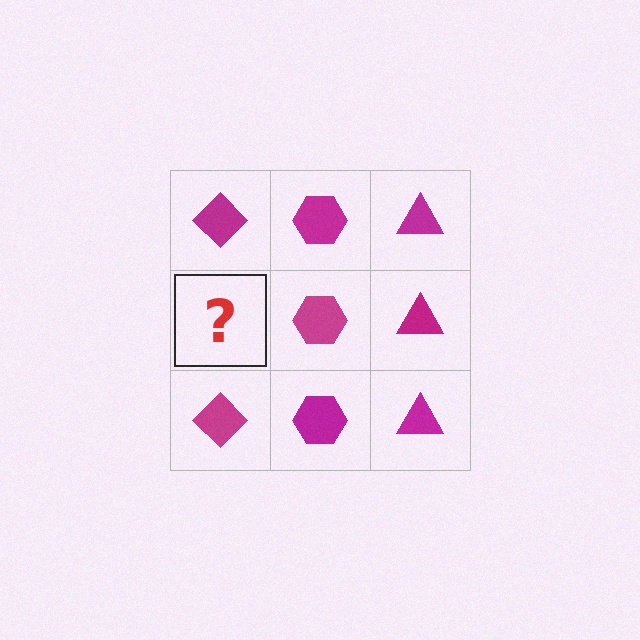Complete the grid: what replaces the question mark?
The question mark should be replaced with a magenta diamond.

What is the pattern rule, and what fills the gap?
The rule is that each column has a consistent shape. The gap should be filled with a magenta diamond.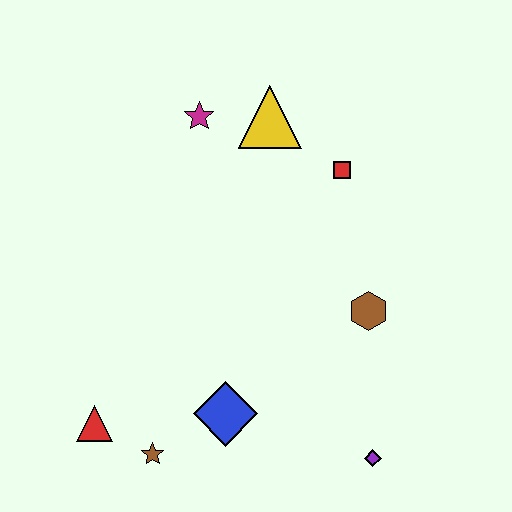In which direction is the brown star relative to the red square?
The brown star is below the red square.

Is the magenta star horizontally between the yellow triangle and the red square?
No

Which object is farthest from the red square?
The red triangle is farthest from the red square.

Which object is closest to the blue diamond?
The brown star is closest to the blue diamond.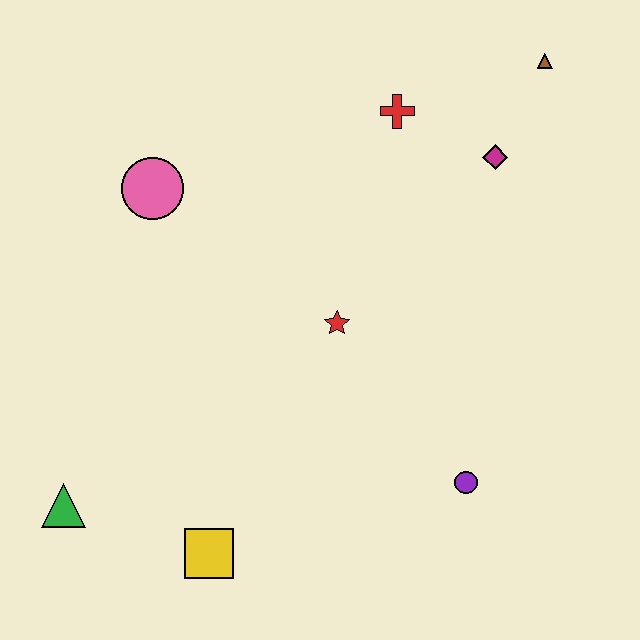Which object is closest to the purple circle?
The red star is closest to the purple circle.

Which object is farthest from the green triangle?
The brown triangle is farthest from the green triangle.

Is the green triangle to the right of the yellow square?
No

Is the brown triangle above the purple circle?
Yes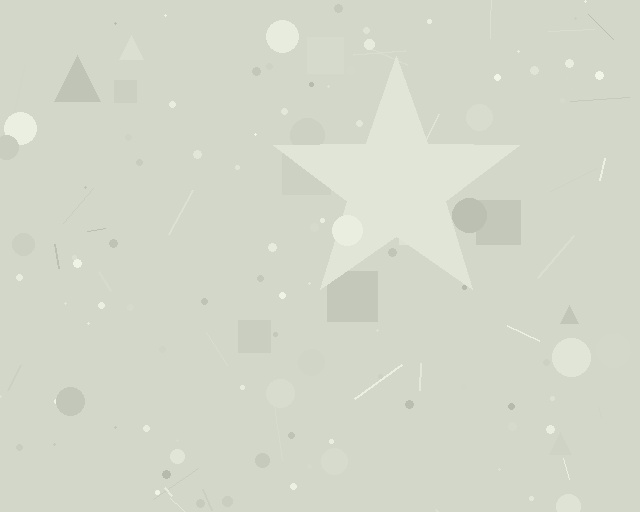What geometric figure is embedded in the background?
A star is embedded in the background.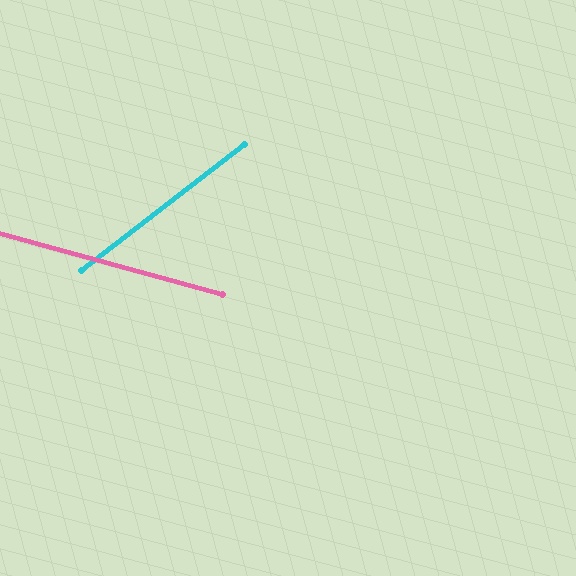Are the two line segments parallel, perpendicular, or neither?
Neither parallel nor perpendicular — they differ by about 53°.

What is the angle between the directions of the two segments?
Approximately 53 degrees.